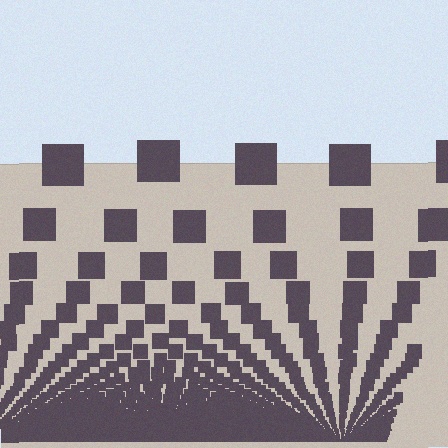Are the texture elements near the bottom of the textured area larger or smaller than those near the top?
Smaller. The gradient is inverted — elements near the bottom are smaller and denser.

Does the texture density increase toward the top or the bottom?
Density increases toward the bottom.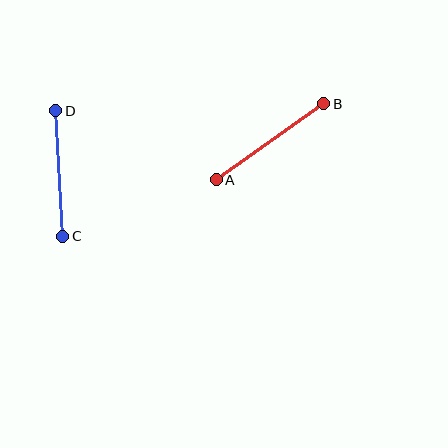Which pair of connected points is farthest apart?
Points A and B are farthest apart.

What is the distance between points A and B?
The distance is approximately 131 pixels.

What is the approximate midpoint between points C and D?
The midpoint is at approximately (59, 174) pixels.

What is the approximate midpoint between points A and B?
The midpoint is at approximately (270, 142) pixels.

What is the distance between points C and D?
The distance is approximately 125 pixels.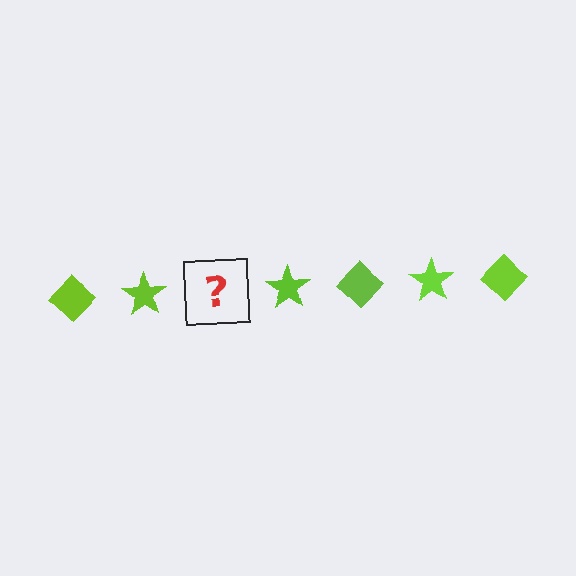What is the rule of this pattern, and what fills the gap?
The rule is that the pattern cycles through diamond, star shapes in lime. The gap should be filled with a lime diamond.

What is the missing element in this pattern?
The missing element is a lime diamond.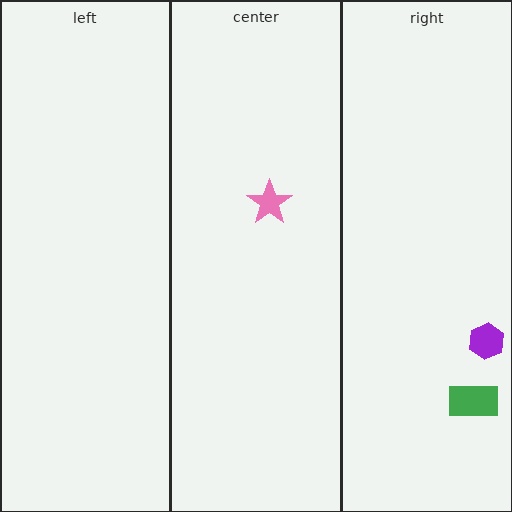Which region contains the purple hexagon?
The right region.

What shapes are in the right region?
The green rectangle, the purple hexagon.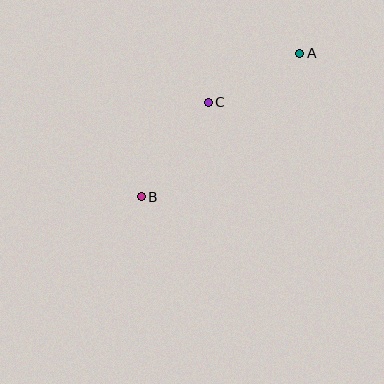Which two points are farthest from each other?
Points A and B are farthest from each other.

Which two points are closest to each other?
Points A and C are closest to each other.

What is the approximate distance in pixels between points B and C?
The distance between B and C is approximately 116 pixels.